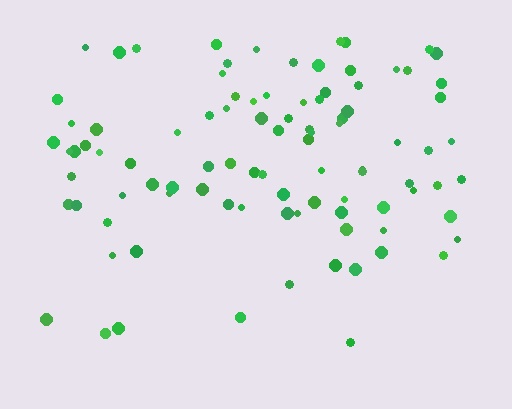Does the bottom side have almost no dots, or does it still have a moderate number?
Still a moderate number, just noticeably fewer than the top.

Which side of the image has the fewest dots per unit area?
The bottom.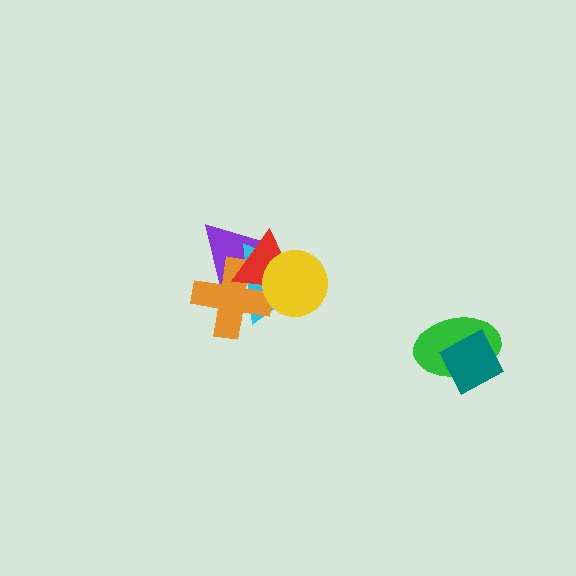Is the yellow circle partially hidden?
No, no other shape covers it.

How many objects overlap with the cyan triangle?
4 objects overlap with the cyan triangle.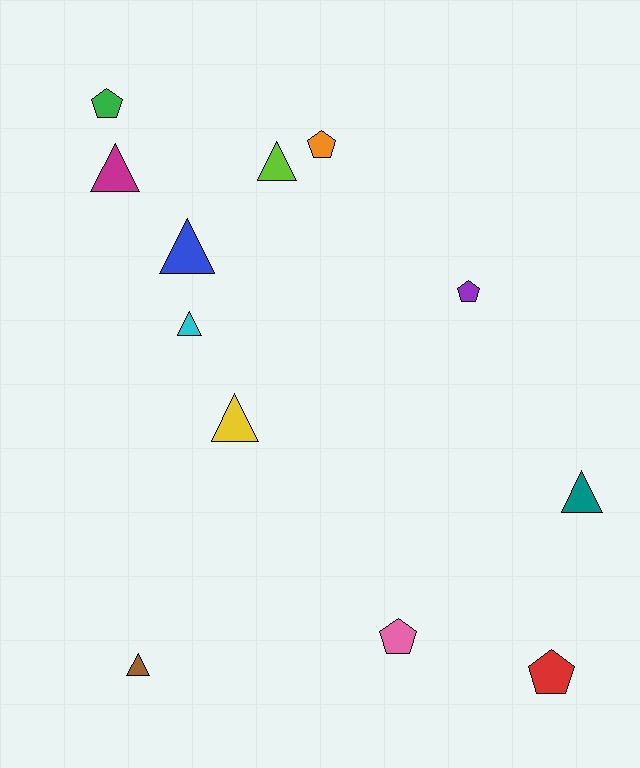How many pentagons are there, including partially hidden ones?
There are 5 pentagons.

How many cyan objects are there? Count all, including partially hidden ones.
There is 1 cyan object.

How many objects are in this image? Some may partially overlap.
There are 12 objects.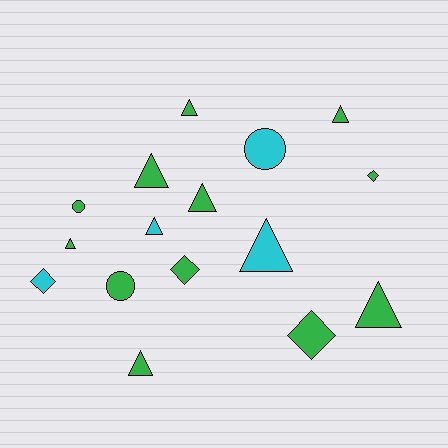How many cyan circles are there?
There is 1 cyan circle.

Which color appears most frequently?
Green, with 12 objects.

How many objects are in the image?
There are 16 objects.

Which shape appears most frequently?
Triangle, with 9 objects.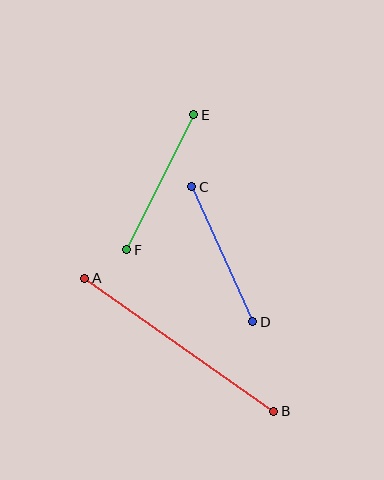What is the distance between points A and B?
The distance is approximately 232 pixels.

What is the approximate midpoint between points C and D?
The midpoint is at approximately (222, 254) pixels.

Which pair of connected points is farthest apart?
Points A and B are farthest apart.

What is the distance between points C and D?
The distance is approximately 148 pixels.